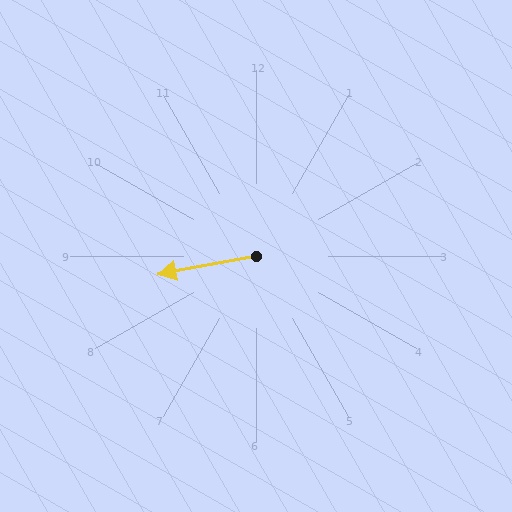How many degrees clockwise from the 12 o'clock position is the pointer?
Approximately 260 degrees.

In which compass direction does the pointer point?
West.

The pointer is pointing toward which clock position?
Roughly 9 o'clock.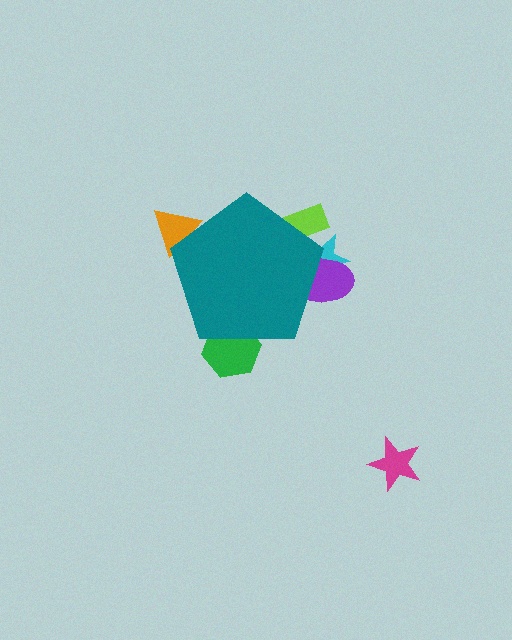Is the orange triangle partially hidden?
Yes, the orange triangle is partially hidden behind the teal pentagon.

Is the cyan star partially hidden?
Yes, the cyan star is partially hidden behind the teal pentagon.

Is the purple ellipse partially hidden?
Yes, the purple ellipse is partially hidden behind the teal pentagon.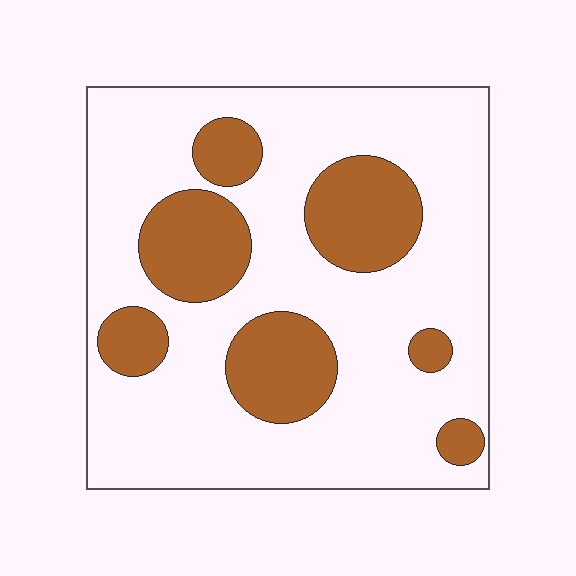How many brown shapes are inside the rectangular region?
7.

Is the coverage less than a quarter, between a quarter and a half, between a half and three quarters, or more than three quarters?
Between a quarter and a half.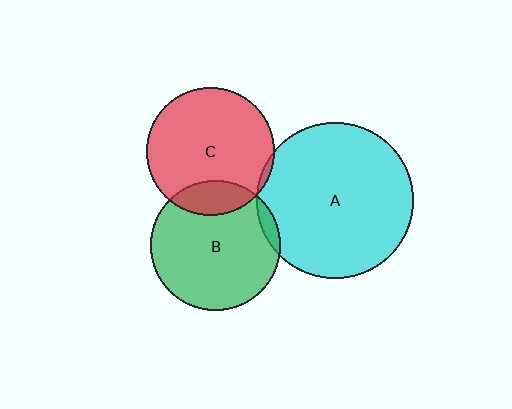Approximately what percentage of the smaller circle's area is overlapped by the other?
Approximately 5%.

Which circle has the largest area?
Circle A (cyan).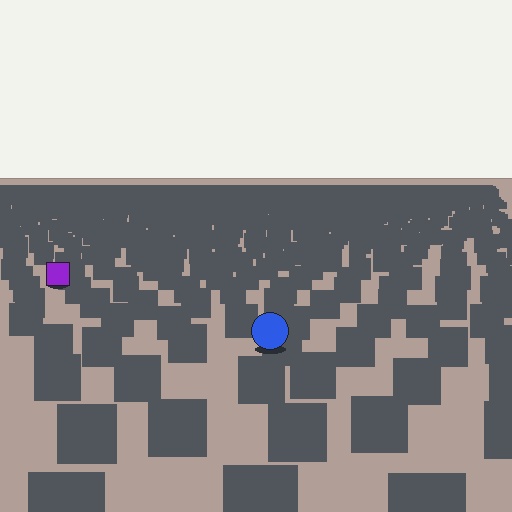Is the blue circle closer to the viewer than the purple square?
Yes. The blue circle is closer — you can tell from the texture gradient: the ground texture is coarser near it.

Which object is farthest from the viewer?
The purple square is farthest from the viewer. It appears smaller and the ground texture around it is denser.